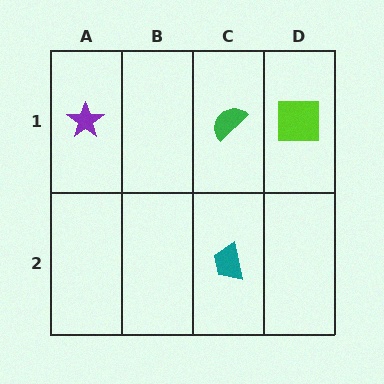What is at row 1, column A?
A purple star.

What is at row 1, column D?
A lime square.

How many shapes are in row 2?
1 shape.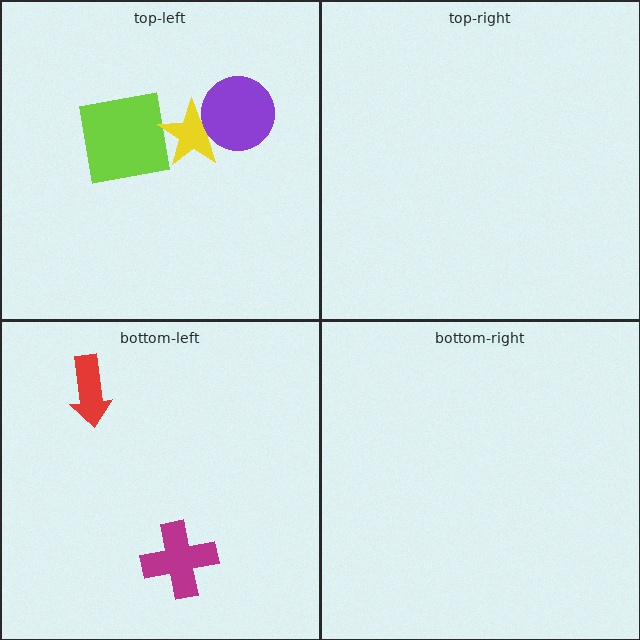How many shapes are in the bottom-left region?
2.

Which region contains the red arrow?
The bottom-left region.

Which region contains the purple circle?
The top-left region.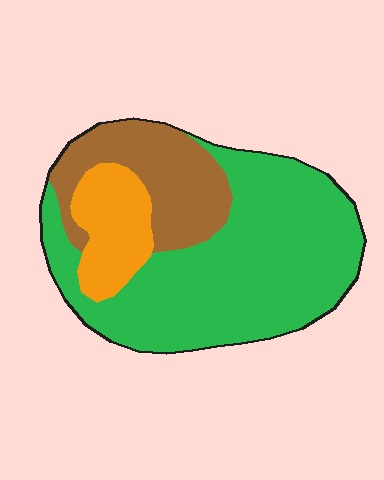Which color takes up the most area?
Green, at roughly 60%.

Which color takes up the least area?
Orange, at roughly 15%.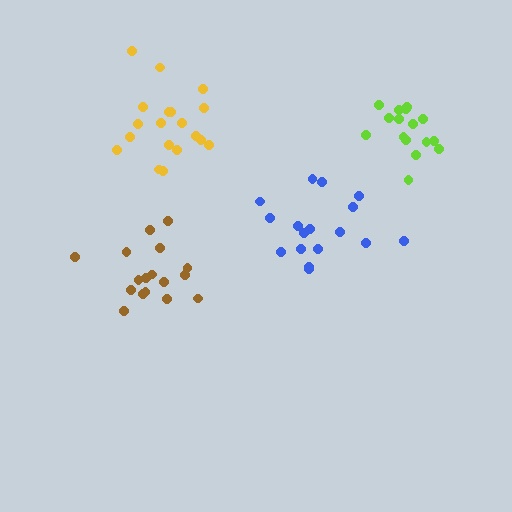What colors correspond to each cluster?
The clusters are colored: brown, blue, lime, yellow.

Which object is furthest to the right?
The lime cluster is rightmost.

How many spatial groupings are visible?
There are 4 spatial groupings.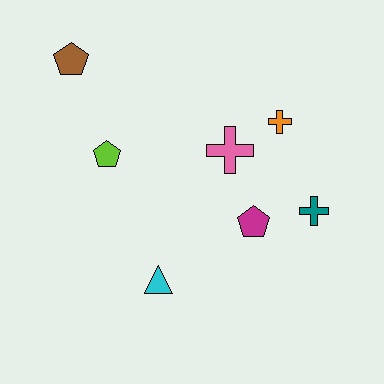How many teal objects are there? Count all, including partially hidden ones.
There is 1 teal object.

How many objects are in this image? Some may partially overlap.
There are 7 objects.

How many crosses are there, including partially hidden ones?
There are 3 crosses.